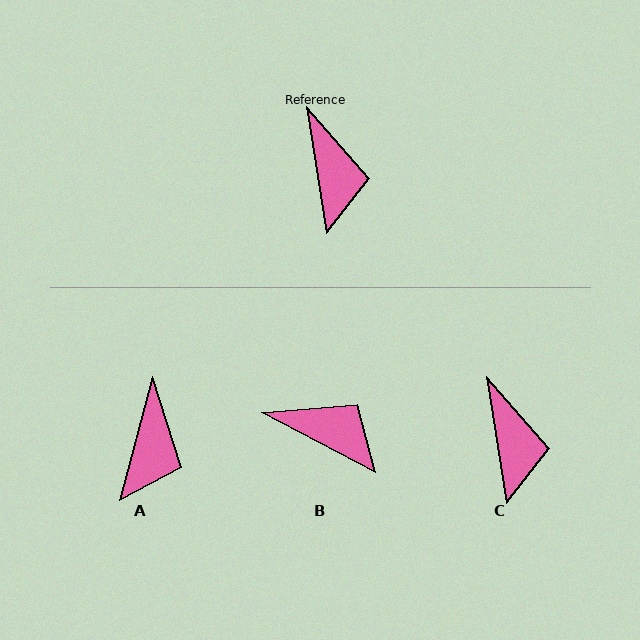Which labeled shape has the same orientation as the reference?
C.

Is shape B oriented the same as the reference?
No, it is off by about 53 degrees.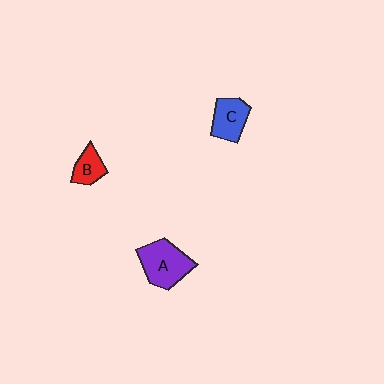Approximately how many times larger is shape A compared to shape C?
Approximately 1.4 times.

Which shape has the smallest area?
Shape B (red).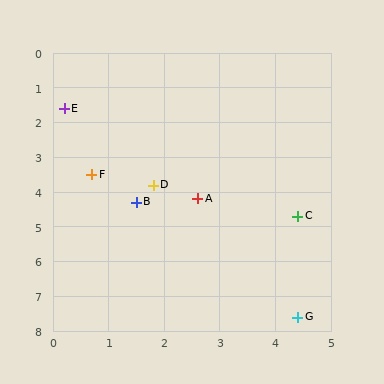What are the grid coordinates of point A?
Point A is at approximately (2.6, 4.2).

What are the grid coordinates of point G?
Point G is at approximately (4.4, 7.6).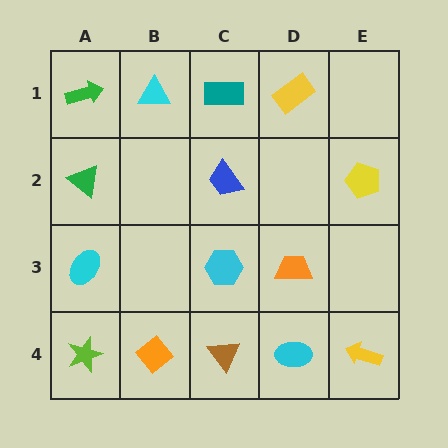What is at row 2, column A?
A green triangle.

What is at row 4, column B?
An orange diamond.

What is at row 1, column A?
A green arrow.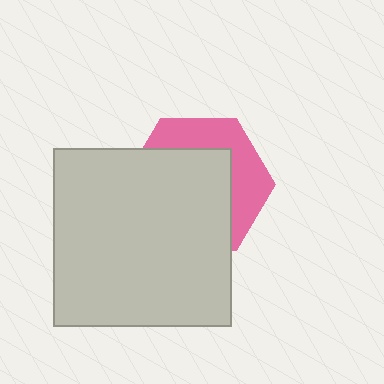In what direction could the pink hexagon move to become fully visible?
The pink hexagon could move toward the upper-right. That would shift it out from behind the light gray square entirely.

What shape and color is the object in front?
The object in front is a light gray square.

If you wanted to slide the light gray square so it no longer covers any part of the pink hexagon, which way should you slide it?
Slide it toward the lower-left — that is the most direct way to separate the two shapes.